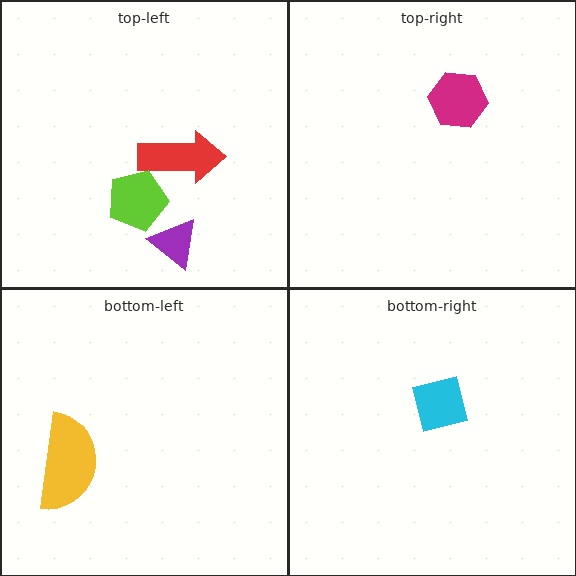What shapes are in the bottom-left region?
The yellow semicircle.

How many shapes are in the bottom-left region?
1.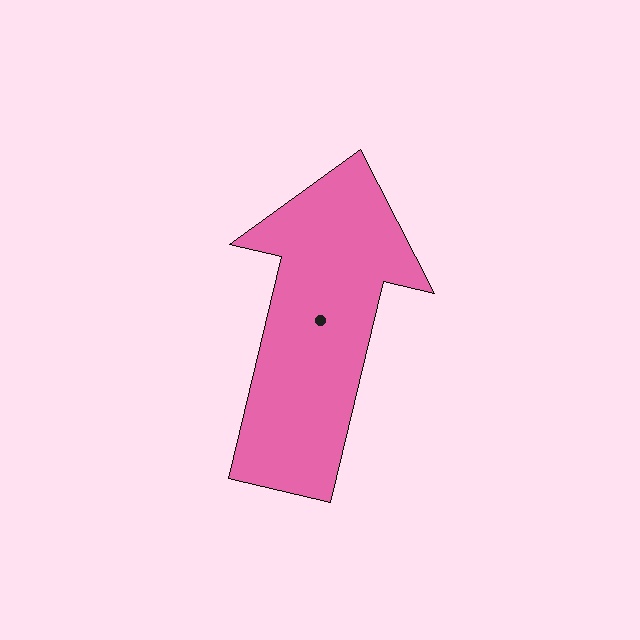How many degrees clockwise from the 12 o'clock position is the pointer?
Approximately 13 degrees.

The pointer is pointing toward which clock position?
Roughly 12 o'clock.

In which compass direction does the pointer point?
North.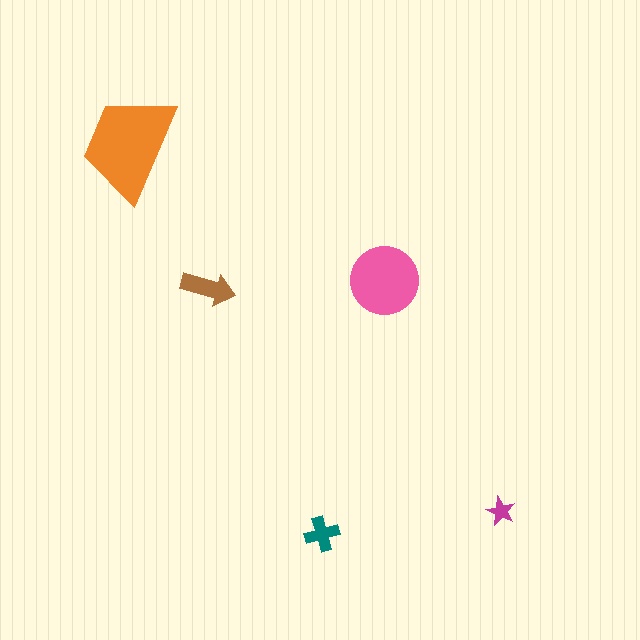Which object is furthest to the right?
The magenta star is rightmost.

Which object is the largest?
The orange trapezoid.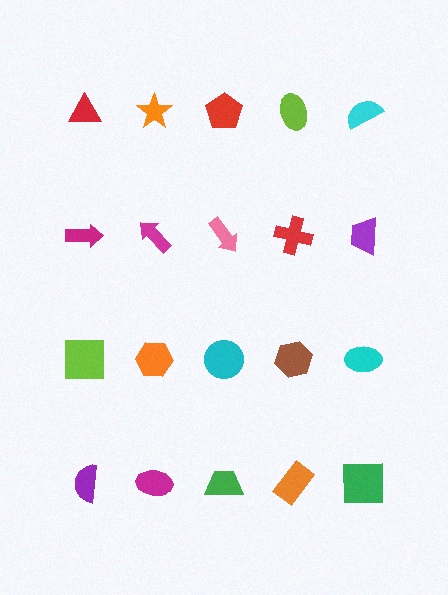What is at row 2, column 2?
A magenta arrow.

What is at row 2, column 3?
A pink arrow.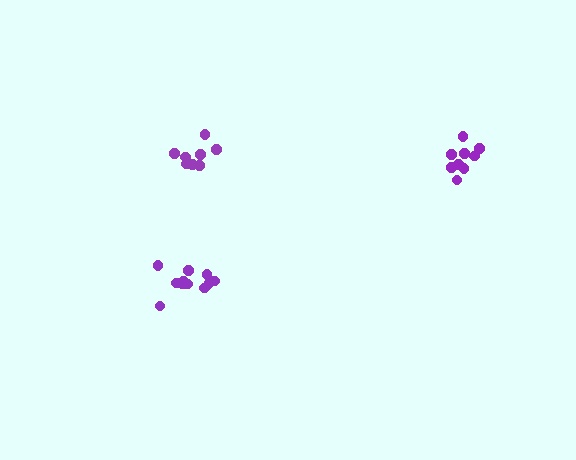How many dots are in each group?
Group 1: 9 dots, Group 2: 8 dots, Group 3: 11 dots (28 total).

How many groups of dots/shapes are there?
There are 3 groups.